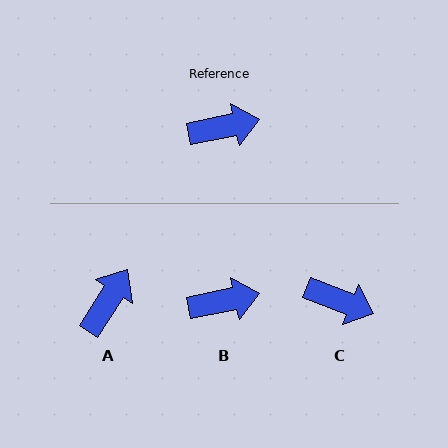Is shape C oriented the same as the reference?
No, it is off by about 33 degrees.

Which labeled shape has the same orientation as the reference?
B.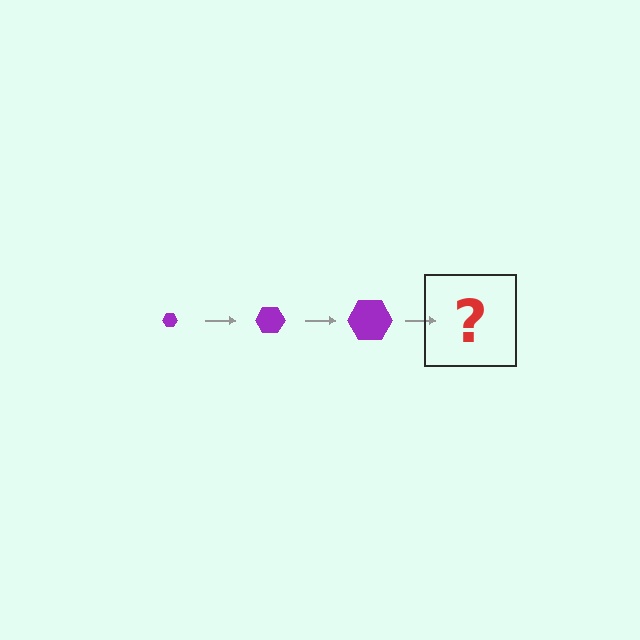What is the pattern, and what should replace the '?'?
The pattern is that the hexagon gets progressively larger each step. The '?' should be a purple hexagon, larger than the previous one.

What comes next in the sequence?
The next element should be a purple hexagon, larger than the previous one.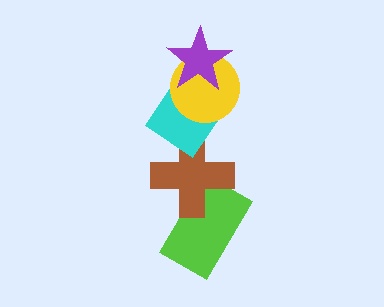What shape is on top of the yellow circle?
The purple star is on top of the yellow circle.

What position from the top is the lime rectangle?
The lime rectangle is 5th from the top.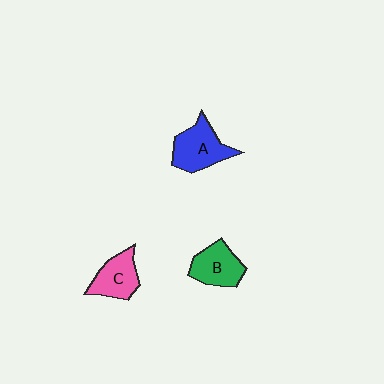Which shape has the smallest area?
Shape C (pink).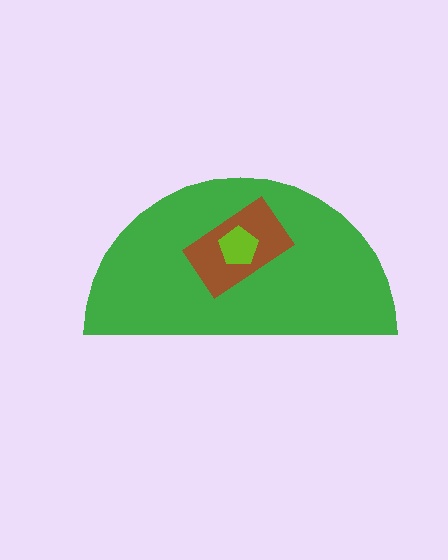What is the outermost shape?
The green semicircle.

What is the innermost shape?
The lime pentagon.